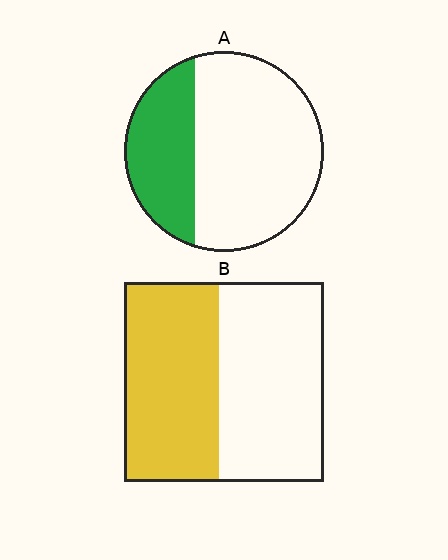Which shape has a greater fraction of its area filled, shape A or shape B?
Shape B.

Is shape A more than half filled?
No.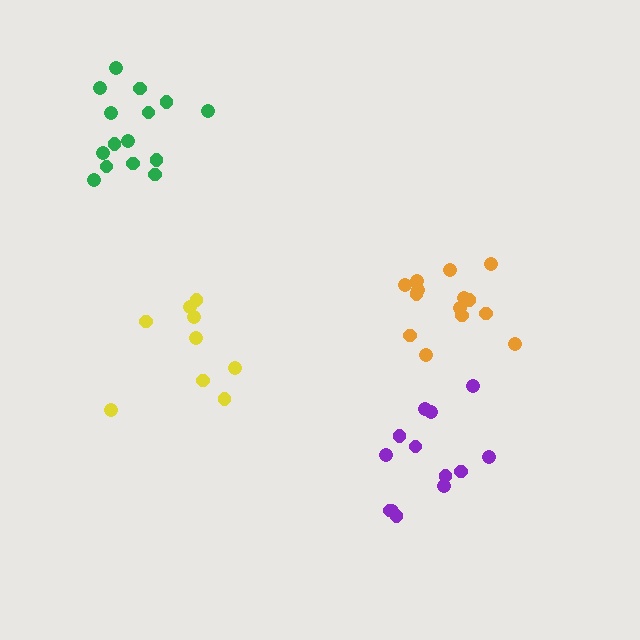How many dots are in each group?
Group 1: 9 dots, Group 2: 14 dots, Group 3: 15 dots, Group 4: 13 dots (51 total).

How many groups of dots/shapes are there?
There are 4 groups.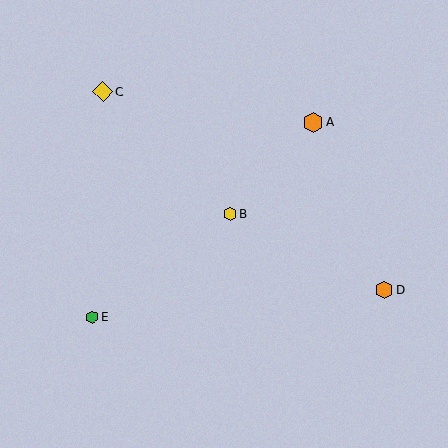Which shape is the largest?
The yellow diamond (labeled C) is the largest.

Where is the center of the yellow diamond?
The center of the yellow diamond is at (103, 92).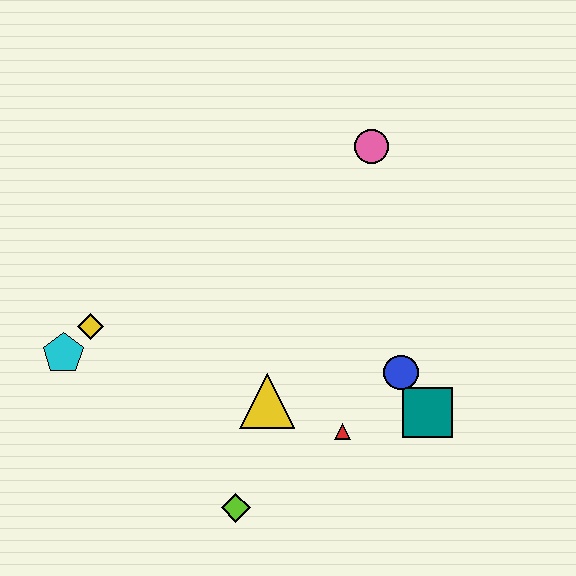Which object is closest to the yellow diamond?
The cyan pentagon is closest to the yellow diamond.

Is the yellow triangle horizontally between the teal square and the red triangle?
No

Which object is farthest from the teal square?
The cyan pentagon is farthest from the teal square.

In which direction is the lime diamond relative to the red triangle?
The lime diamond is to the left of the red triangle.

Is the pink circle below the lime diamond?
No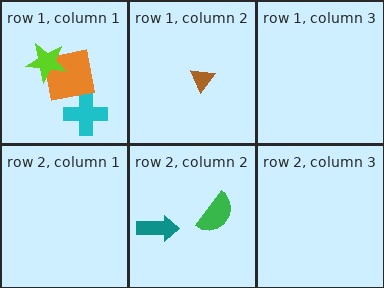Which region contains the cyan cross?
The row 1, column 1 region.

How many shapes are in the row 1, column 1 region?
3.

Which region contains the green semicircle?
The row 2, column 2 region.